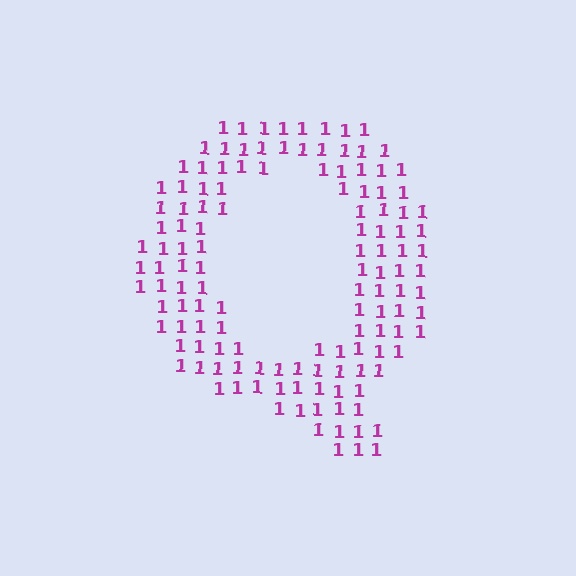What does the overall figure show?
The overall figure shows the letter Q.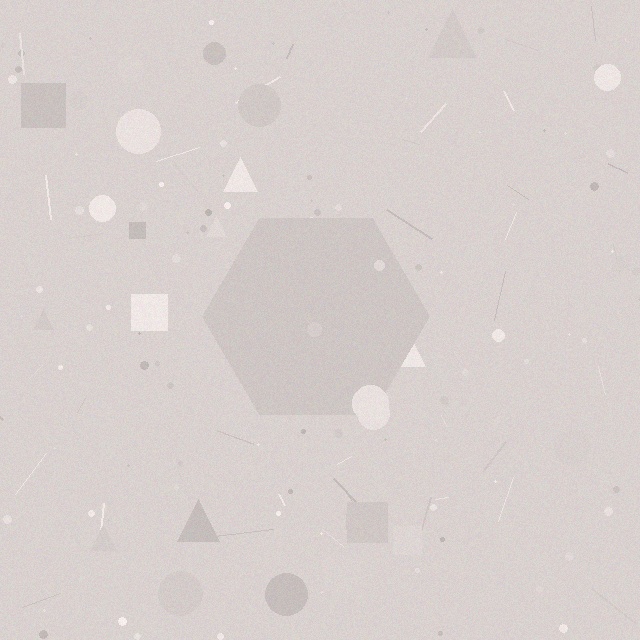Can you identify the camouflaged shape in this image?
The camouflaged shape is a hexagon.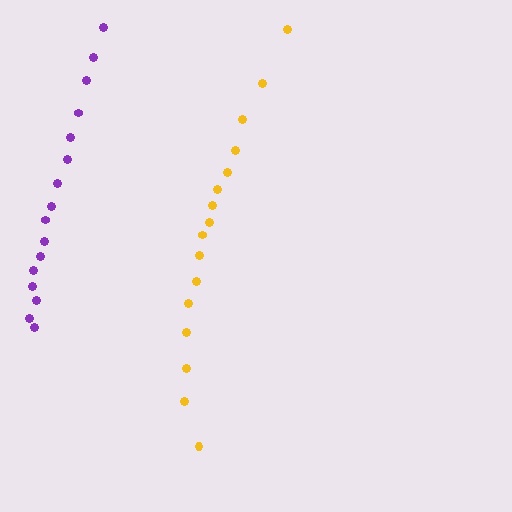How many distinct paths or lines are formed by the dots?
There are 2 distinct paths.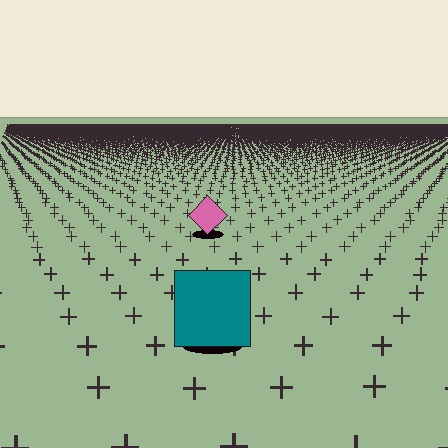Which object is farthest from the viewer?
The pink diamond is farthest from the viewer. It appears smaller and the ground texture around it is denser.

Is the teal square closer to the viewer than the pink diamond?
Yes. The teal square is closer — you can tell from the texture gradient: the ground texture is coarser near it.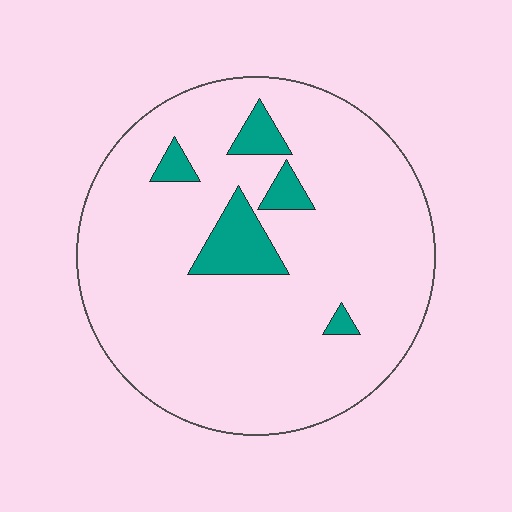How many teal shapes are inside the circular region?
5.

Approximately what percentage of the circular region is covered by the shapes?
Approximately 10%.